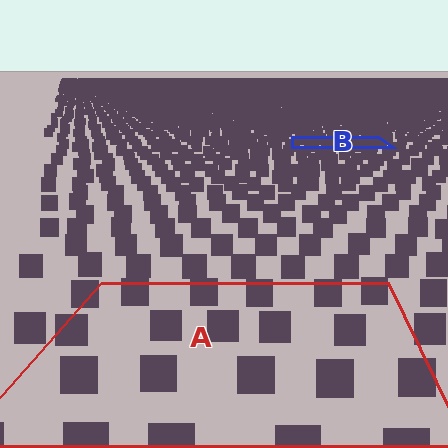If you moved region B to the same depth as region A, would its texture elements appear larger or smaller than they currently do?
They would appear larger. At a closer depth, the same texture elements are projected at a bigger on-screen size.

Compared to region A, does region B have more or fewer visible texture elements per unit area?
Region B has more texture elements per unit area — they are packed more densely because it is farther away.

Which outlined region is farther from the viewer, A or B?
Region B is farther from the viewer — the texture elements inside it appear smaller and more densely packed.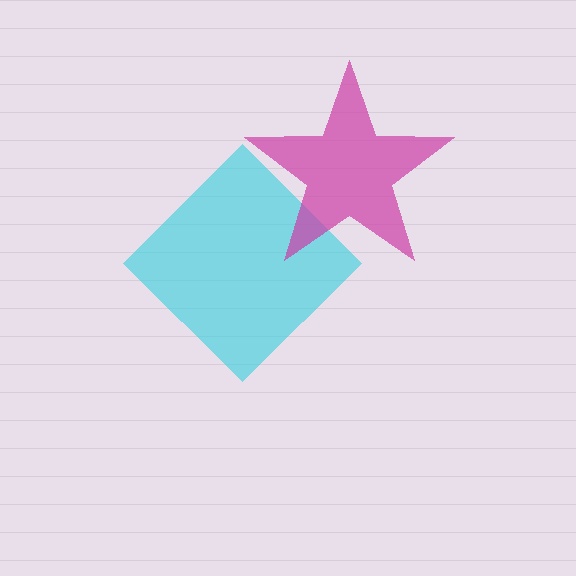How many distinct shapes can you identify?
There are 2 distinct shapes: a cyan diamond, a magenta star.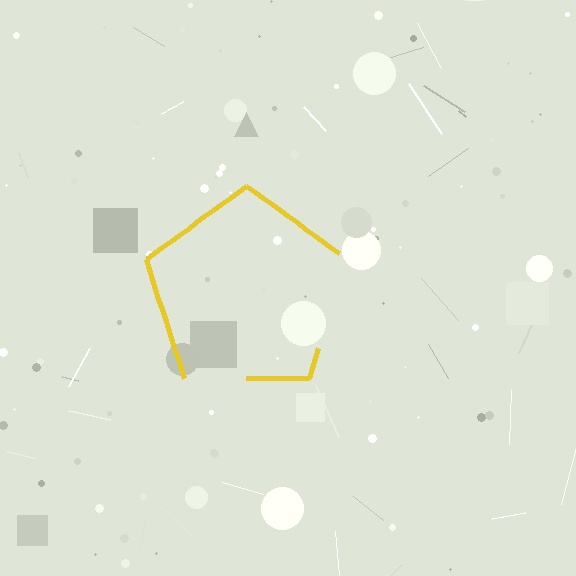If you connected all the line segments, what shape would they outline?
They would outline a pentagon.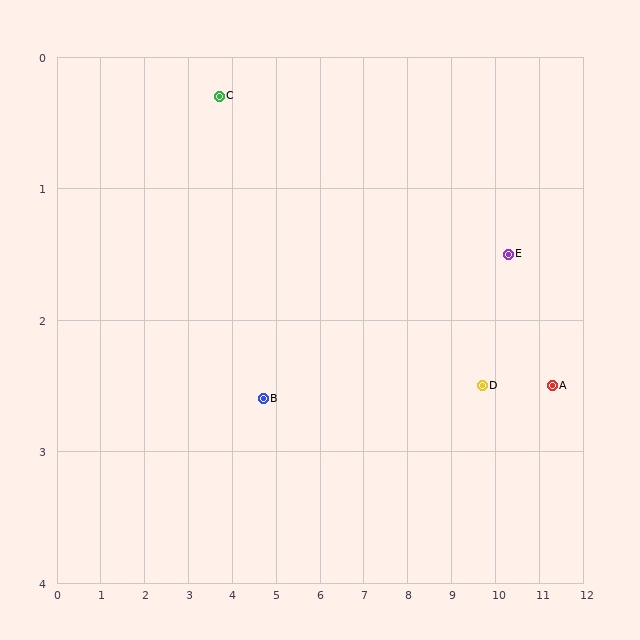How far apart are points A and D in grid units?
Points A and D are about 1.6 grid units apart.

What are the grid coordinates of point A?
Point A is at approximately (11.3, 2.5).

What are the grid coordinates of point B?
Point B is at approximately (4.7, 2.6).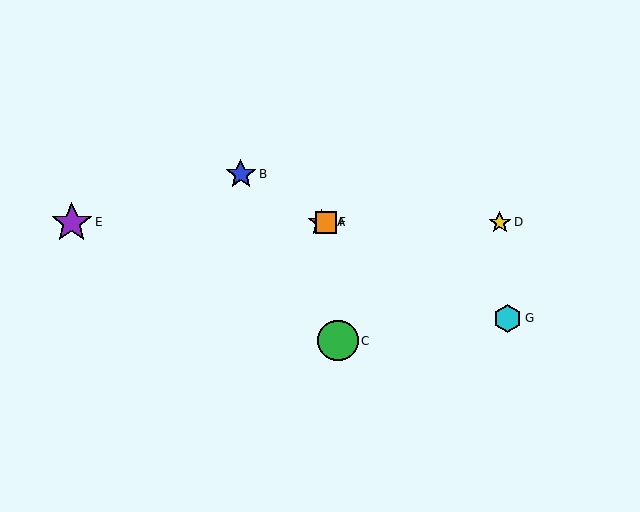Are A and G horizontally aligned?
No, A is at y≈222 and G is at y≈318.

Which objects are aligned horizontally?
Objects A, D, E, F are aligned horizontally.